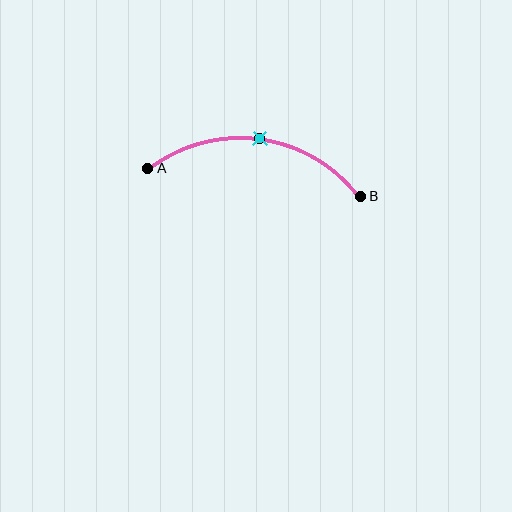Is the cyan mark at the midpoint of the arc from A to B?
Yes. The cyan mark lies on the arc at equal arc-length from both A and B — it is the arc midpoint.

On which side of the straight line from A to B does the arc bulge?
The arc bulges above the straight line connecting A and B.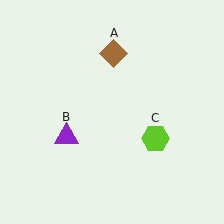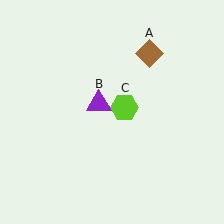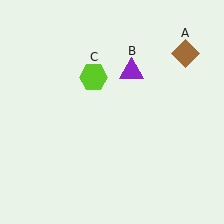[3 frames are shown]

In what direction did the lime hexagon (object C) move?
The lime hexagon (object C) moved up and to the left.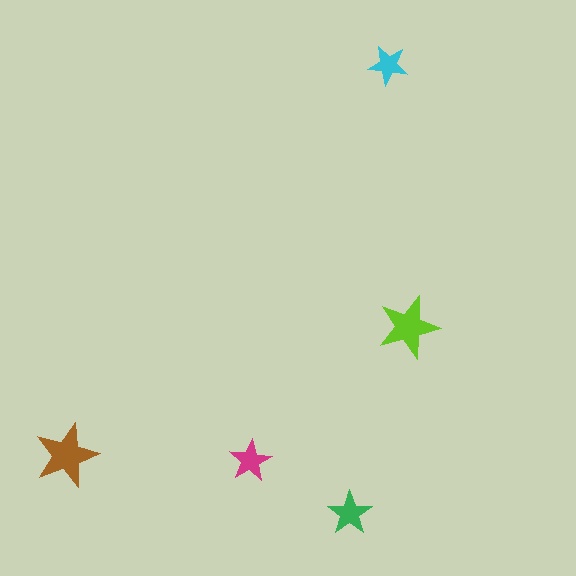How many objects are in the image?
There are 5 objects in the image.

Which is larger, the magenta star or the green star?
The green one.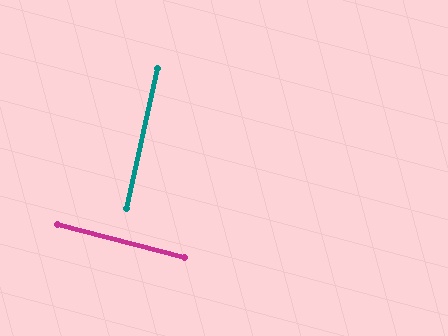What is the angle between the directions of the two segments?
Approximately 88 degrees.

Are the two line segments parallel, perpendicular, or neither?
Perpendicular — they meet at approximately 88°.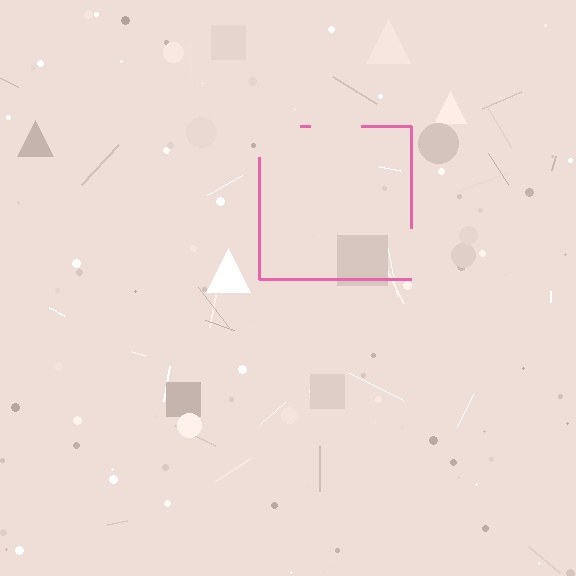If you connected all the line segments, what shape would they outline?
They would outline a square.